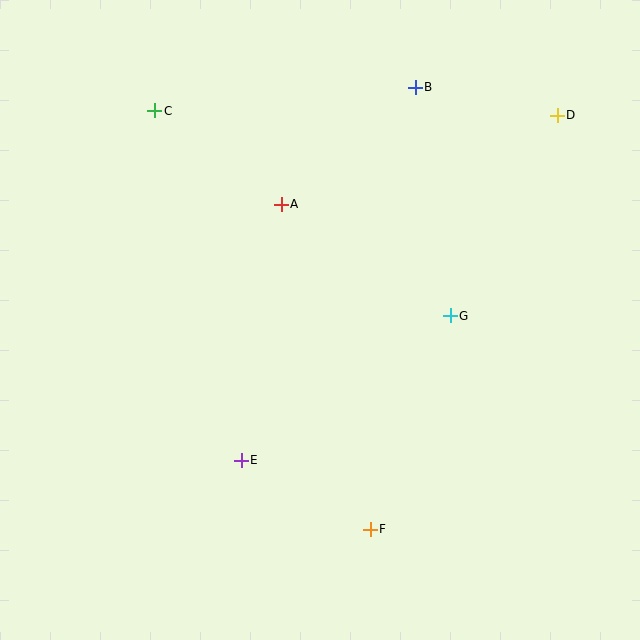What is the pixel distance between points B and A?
The distance between B and A is 178 pixels.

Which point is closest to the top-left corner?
Point C is closest to the top-left corner.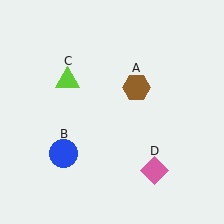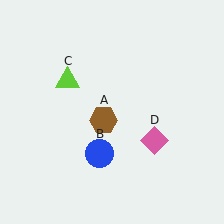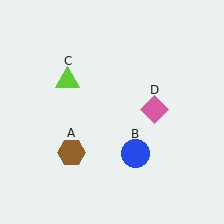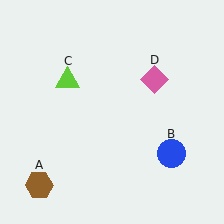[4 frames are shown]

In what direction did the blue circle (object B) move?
The blue circle (object B) moved right.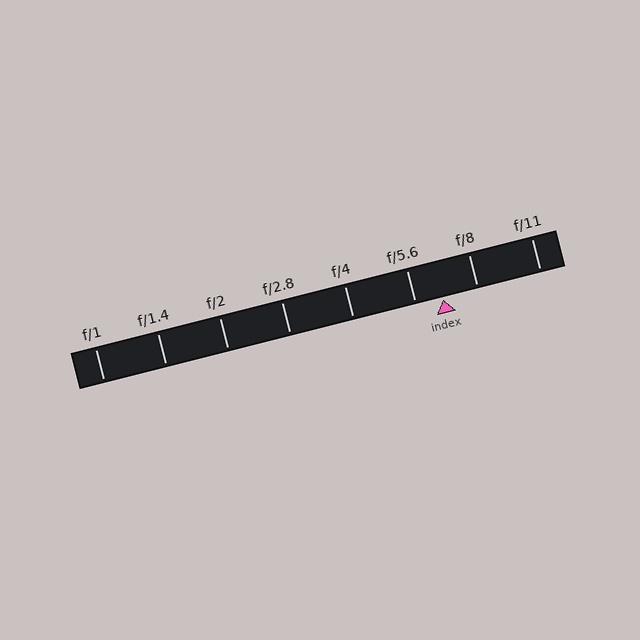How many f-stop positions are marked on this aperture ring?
There are 8 f-stop positions marked.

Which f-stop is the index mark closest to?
The index mark is closest to f/5.6.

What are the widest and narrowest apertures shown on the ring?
The widest aperture shown is f/1 and the narrowest is f/11.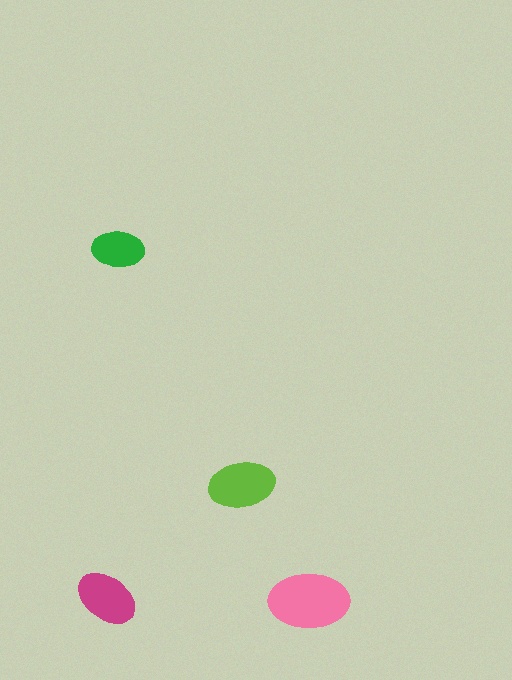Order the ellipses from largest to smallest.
the pink one, the lime one, the magenta one, the green one.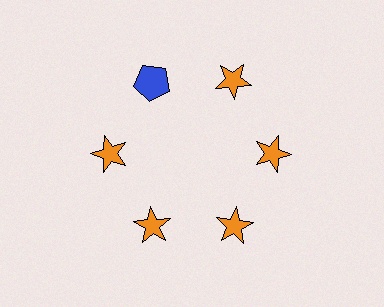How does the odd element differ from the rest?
It differs in both color (blue instead of orange) and shape (pentagon instead of star).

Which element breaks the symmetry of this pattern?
The blue pentagon at roughly the 11 o'clock position breaks the symmetry. All other shapes are orange stars.